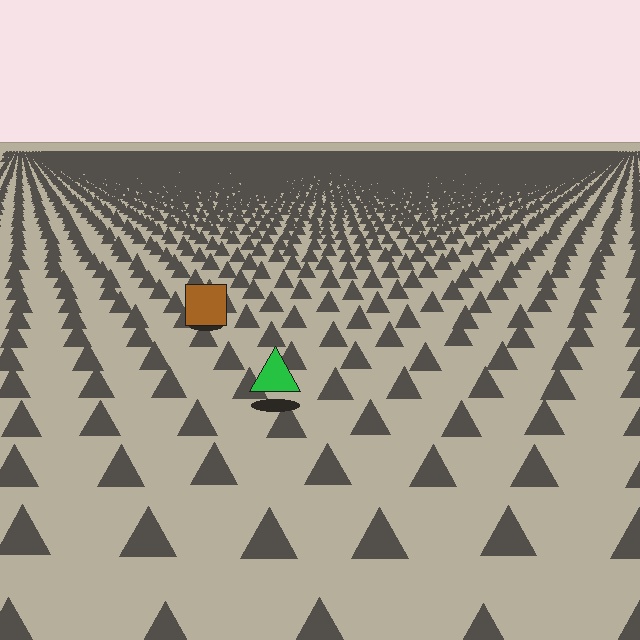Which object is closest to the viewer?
The green triangle is closest. The texture marks near it are larger and more spread out.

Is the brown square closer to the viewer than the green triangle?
No. The green triangle is closer — you can tell from the texture gradient: the ground texture is coarser near it.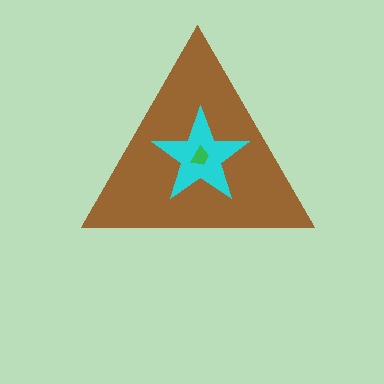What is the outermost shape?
The brown triangle.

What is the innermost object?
The green trapezoid.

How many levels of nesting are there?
3.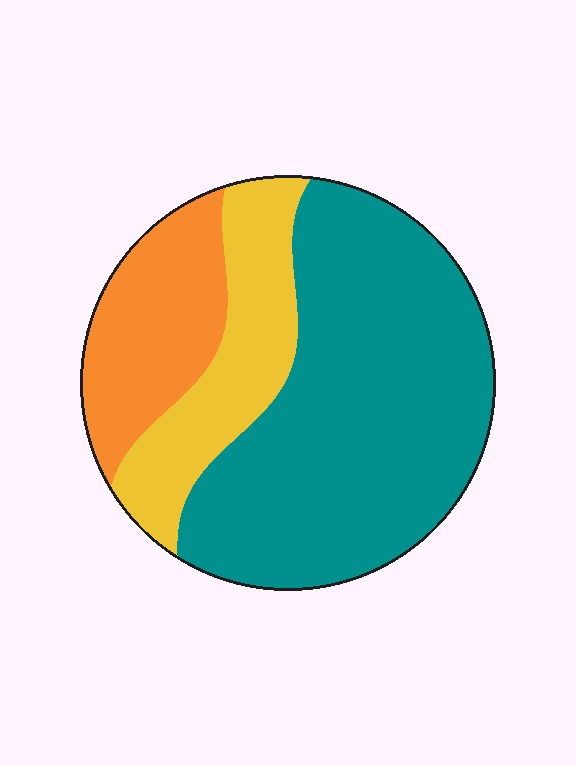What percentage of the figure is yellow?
Yellow takes up about one fifth (1/5) of the figure.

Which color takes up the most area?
Teal, at roughly 60%.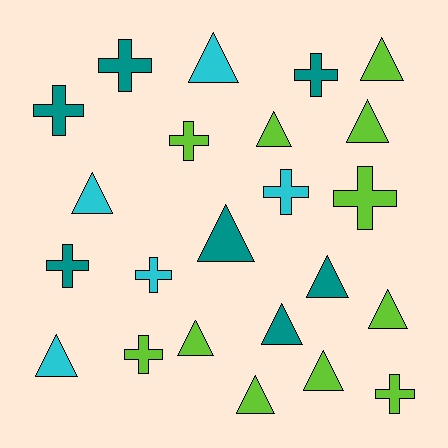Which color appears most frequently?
Lime, with 11 objects.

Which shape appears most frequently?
Triangle, with 13 objects.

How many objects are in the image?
There are 23 objects.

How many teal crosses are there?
There are 4 teal crosses.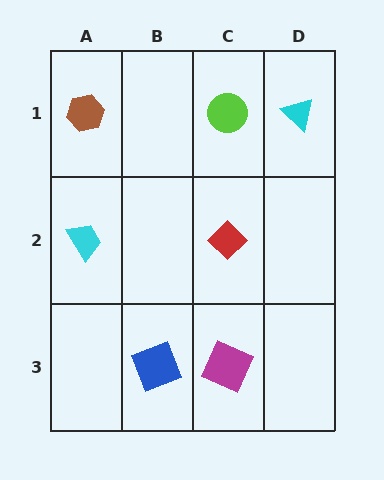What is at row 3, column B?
A blue square.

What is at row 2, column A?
A cyan trapezoid.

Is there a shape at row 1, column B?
No, that cell is empty.